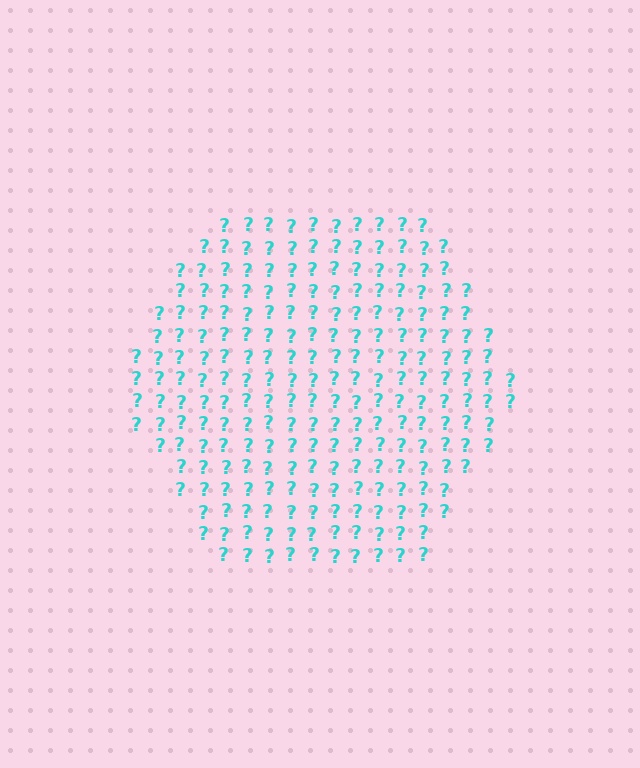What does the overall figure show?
The overall figure shows a hexagon.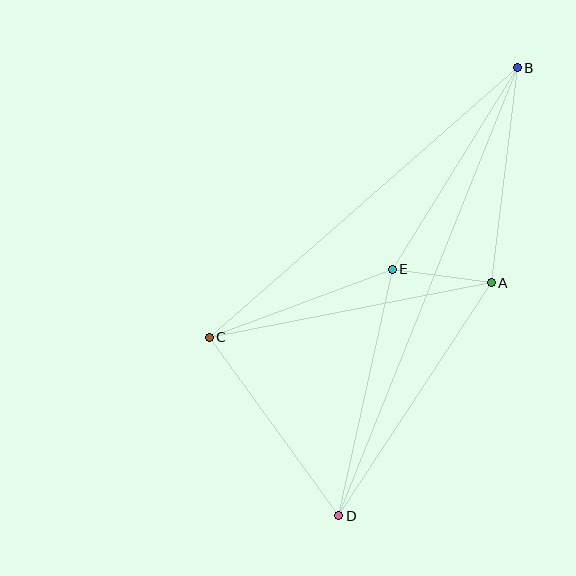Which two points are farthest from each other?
Points B and D are farthest from each other.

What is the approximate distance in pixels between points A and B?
The distance between A and B is approximately 217 pixels.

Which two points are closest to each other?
Points A and E are closest to each other.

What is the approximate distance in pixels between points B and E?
The distance between B and E is approximately 237 pixels.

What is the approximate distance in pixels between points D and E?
The distance between D and E is approximately 253 pixels.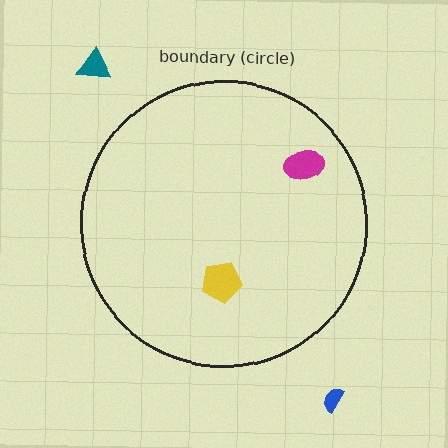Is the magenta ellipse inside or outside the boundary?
Inside.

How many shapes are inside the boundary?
2 inside, 2 outside.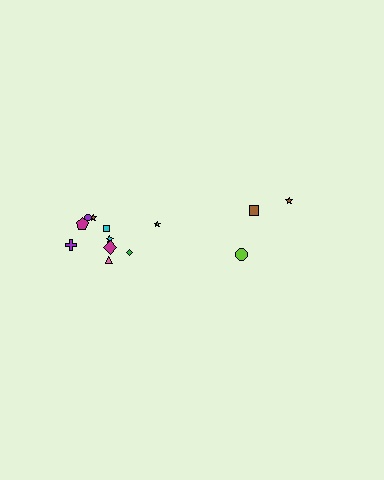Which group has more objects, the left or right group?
The left group.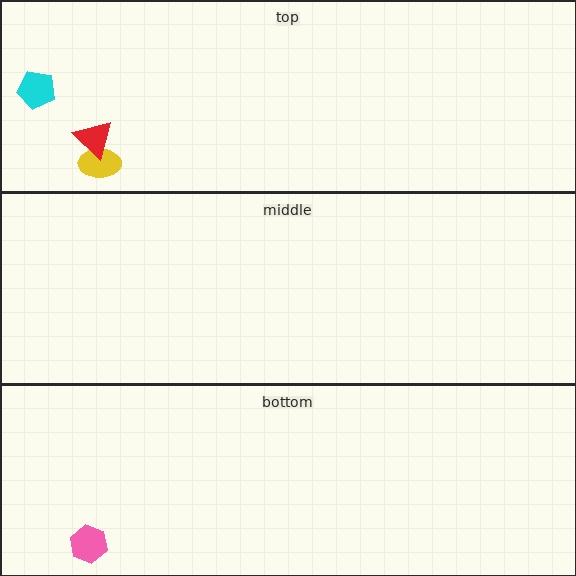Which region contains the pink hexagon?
The bottom region.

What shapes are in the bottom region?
The pink hexagon.